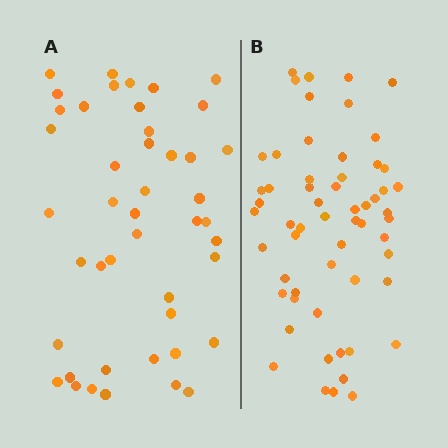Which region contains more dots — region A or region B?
Region B (the right region) has more dots.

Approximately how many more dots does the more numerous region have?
Region B has approximately 15 more dots than region A.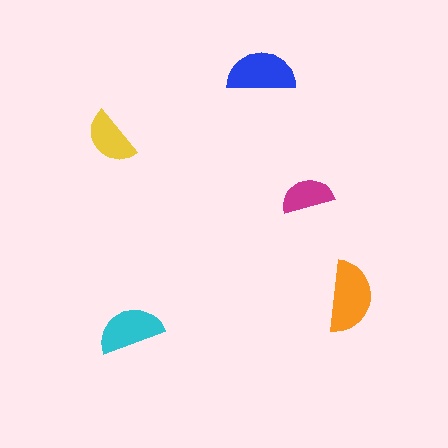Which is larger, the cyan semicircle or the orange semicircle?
The orange one.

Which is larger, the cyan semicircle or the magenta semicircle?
The cyan one.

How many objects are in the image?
There are 5 objects in the image.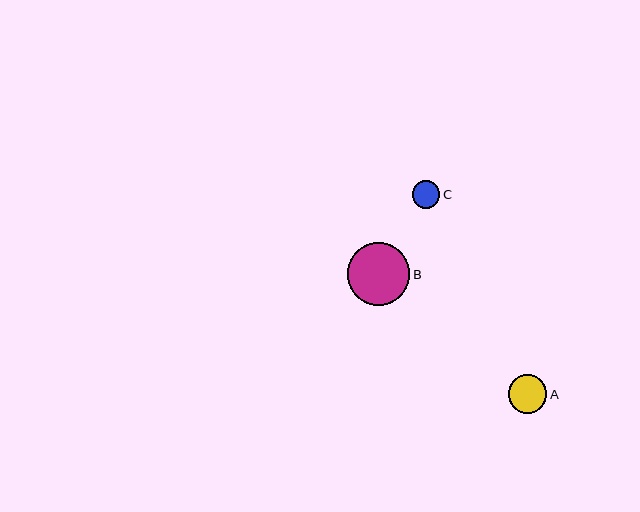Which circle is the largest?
Circle B is the largest with a size of approximately 62 pixels.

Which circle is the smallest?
Circle C is the smallest with a size of approximately 27 pixels.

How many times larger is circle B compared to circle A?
Circle B is approximately 1.6 times the size of circle A.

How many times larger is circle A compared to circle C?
Circle A is approximately 1.4 times the size of circle C.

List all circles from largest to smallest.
From largest to smallest: B, A, C.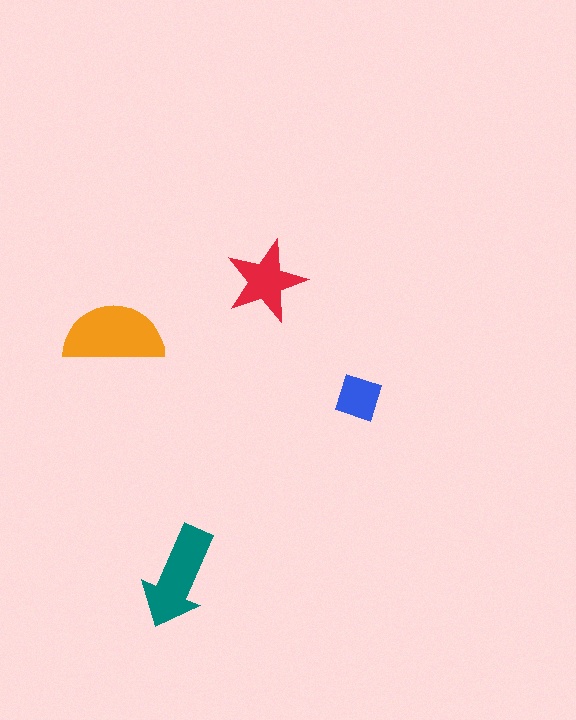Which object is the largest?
The orange semicircle.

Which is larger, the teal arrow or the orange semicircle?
The orange semicircle.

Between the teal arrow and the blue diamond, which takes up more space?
The teal arrow.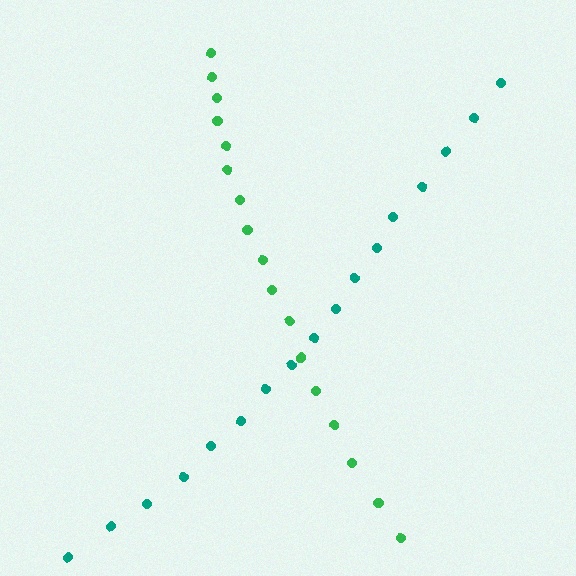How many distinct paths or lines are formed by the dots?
There are 2 distinct paths.